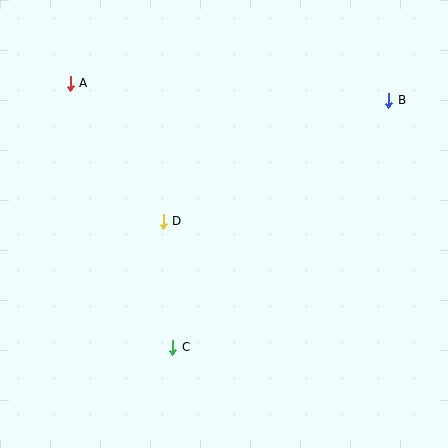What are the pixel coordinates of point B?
Point B is at (389, 100).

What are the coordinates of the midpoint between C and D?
The midpoint between C and D is at (168, 284).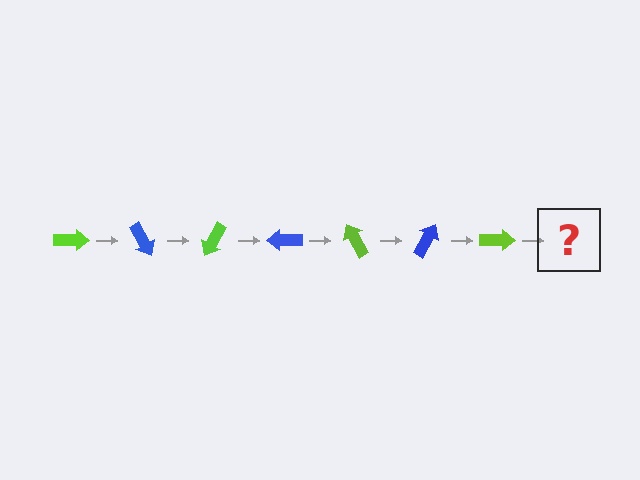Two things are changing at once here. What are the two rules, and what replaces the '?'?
The two rules are that it rotates 60 degrees each step and the color cycles through lime and blue. The '?' should be a blue arrow, rotated 420 degrees from the start.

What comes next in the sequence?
The next element should be a blue arrow, rotated 420 degrees from the start.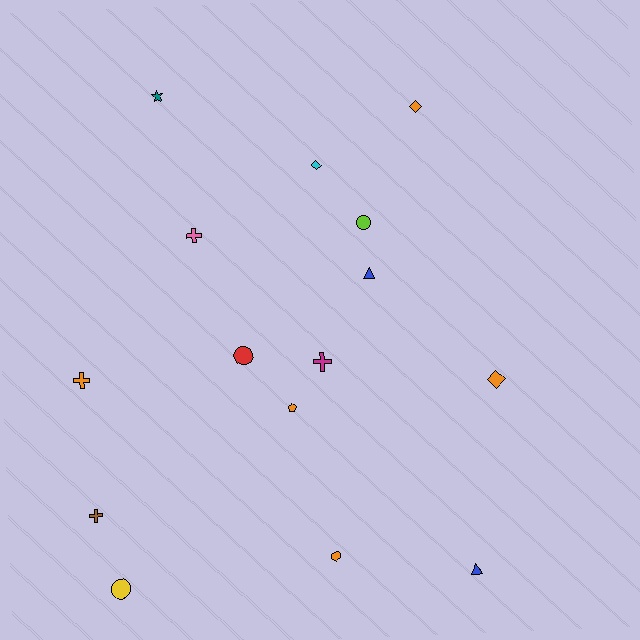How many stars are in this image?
There is 1 star.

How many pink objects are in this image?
There is 1 pink object.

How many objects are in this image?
There are 15 objects.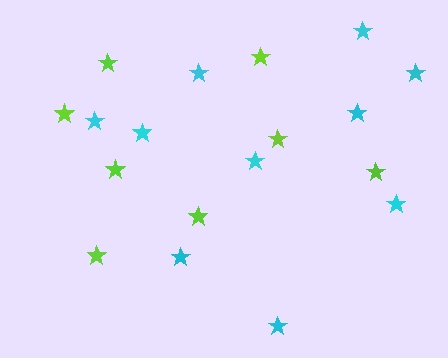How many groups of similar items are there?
There are 2 groups: one group of lime stars (8) and one group of cyan stars (10).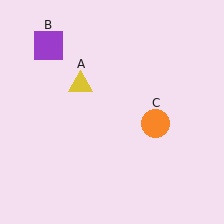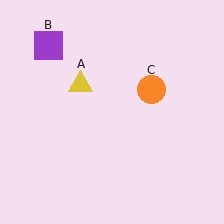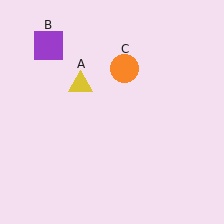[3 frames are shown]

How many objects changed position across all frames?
1 object changed position: orange circle (object C).